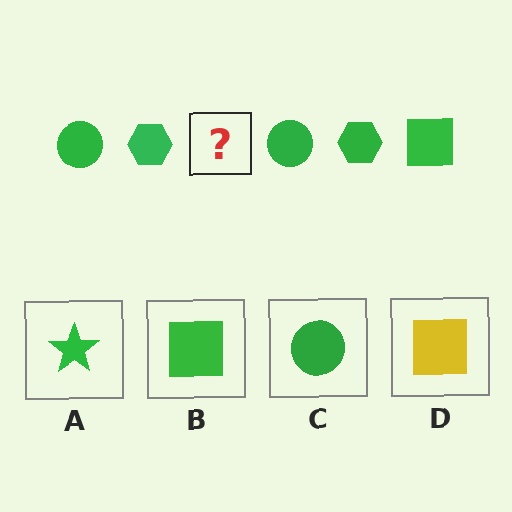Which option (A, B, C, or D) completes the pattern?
B.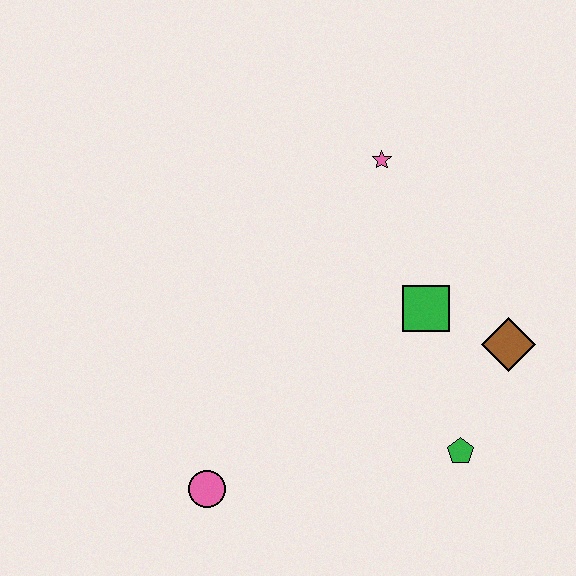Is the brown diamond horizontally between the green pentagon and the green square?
No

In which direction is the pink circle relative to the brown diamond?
The pink circle is to the left of the brown diamond.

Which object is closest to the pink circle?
The green pentagon is closest to the pink circle.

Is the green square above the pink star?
No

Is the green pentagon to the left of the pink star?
No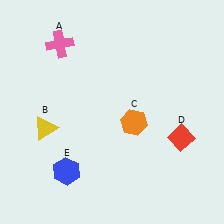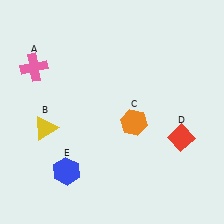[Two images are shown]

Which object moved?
The pink cross (A) moved left.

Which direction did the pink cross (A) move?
The pink cross (A) moved left.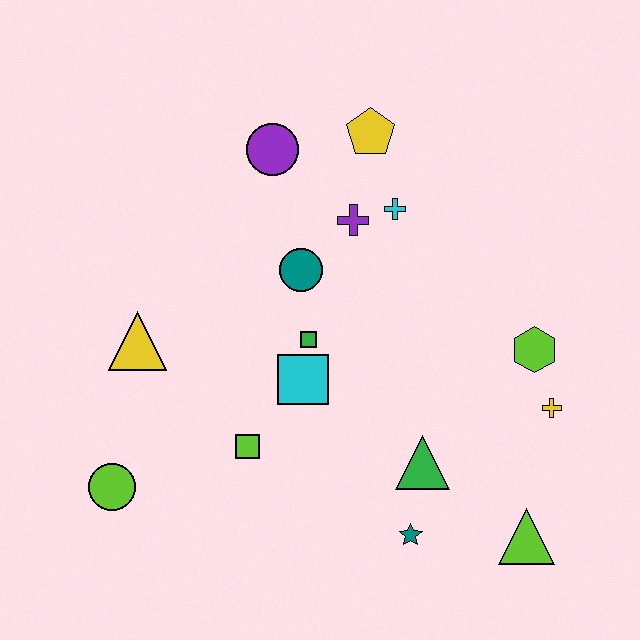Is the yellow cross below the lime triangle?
No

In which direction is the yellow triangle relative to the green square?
The yellow triangle is to the left of the green square.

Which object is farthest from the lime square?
The yellow pentagon is farthest from the lime square.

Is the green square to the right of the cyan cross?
No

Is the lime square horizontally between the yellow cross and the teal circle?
No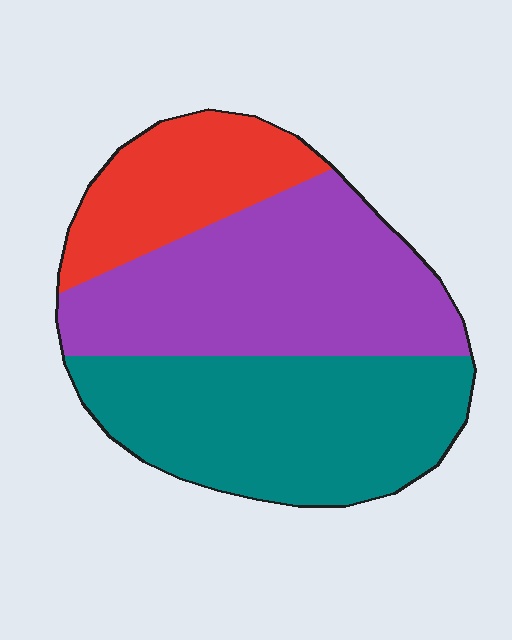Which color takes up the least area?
Red, at roughly 20%.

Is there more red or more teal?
Teal.